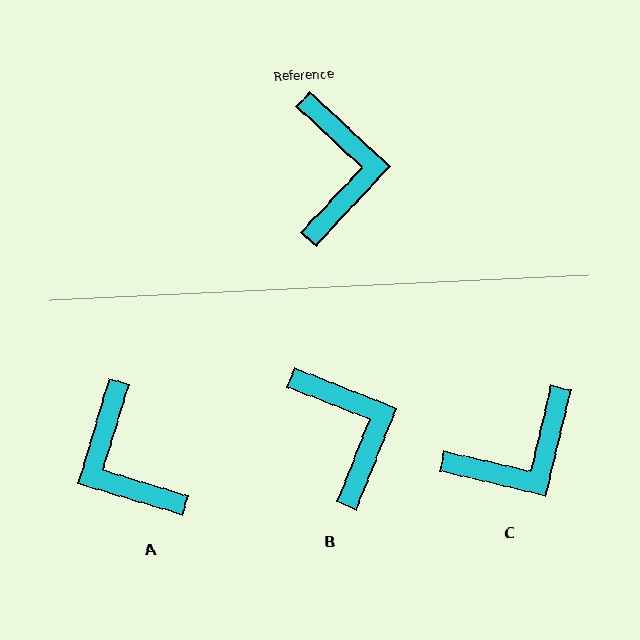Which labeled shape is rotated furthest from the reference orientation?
A, about 154 degrees away.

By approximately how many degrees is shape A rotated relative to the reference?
Approximately 154 degrees clockwise.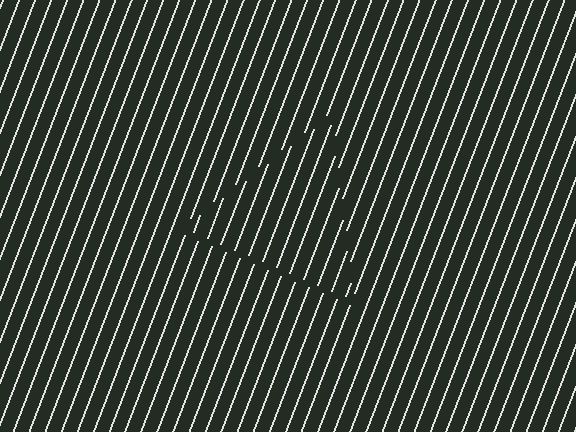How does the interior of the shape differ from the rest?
The interior of the shape contains the same grating, shifted by half a period — the contour is defined by the phase discontinuity where line-ends from the inner and outer gratings abut.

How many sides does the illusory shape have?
3 sides — the line-ends trace a triangle.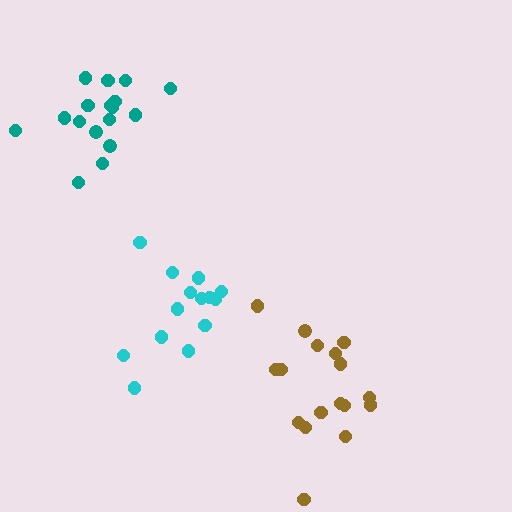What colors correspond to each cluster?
The clusters are colored: cyan, brown, teal.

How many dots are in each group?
Group 1: 14 dots, Group 2: 17 dots, Group 3: 17 dots (48 total).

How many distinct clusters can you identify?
There are 3 distinct clusters.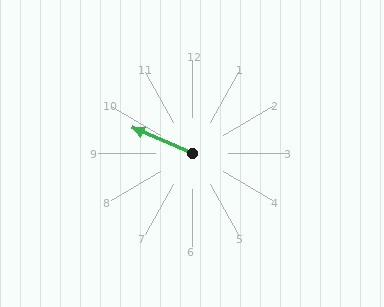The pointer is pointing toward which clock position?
Roughly 10 o'clock.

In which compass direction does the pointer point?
Northwest.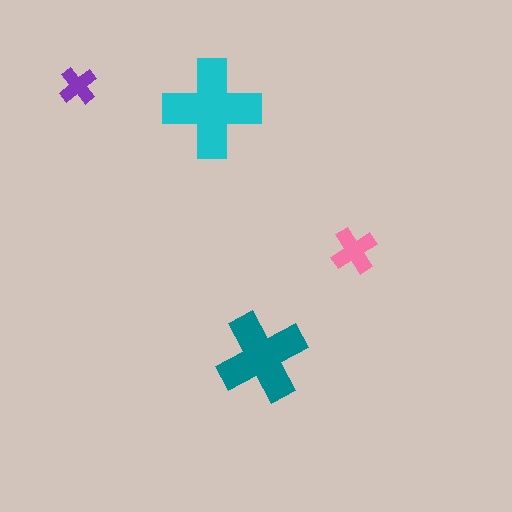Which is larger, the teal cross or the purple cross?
The teal one.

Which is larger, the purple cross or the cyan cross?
The cyan one.